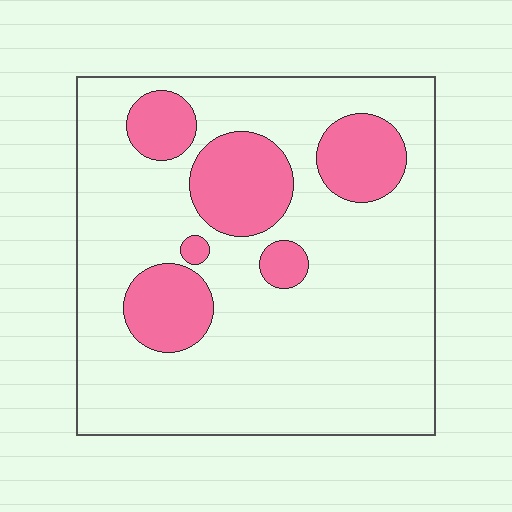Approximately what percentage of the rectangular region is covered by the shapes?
Approximately 20%.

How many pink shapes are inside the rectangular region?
6.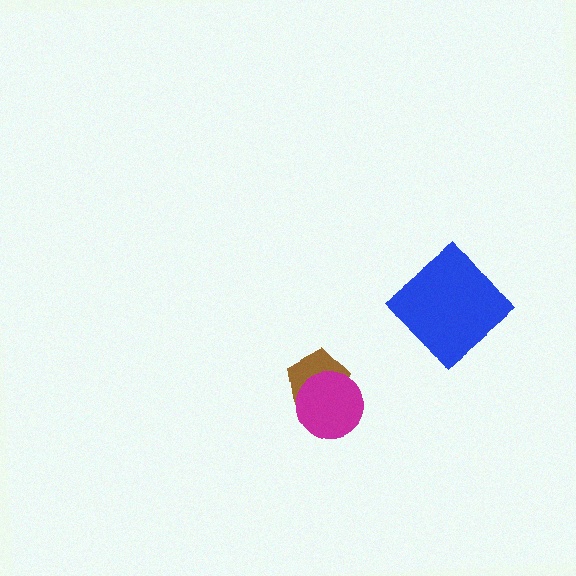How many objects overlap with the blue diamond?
0 objects overlap with the blue diamond.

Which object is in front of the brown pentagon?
The magenta circle is in front of the brown pentagon.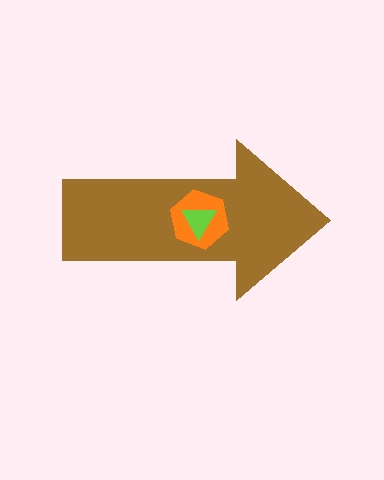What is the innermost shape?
The lime triangle.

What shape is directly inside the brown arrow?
The orange hexagon.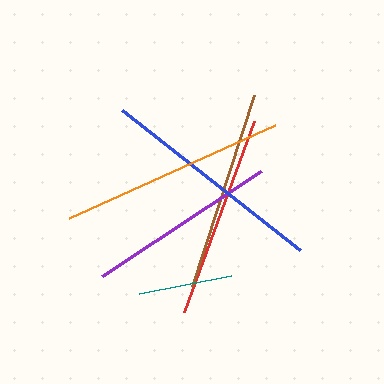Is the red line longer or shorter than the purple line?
The red line is longer than the purple line.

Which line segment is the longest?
The blue line is the longest at approximately 226 pixels.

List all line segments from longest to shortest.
From longest to shortest: blue, orange, red, brown, purple, teal.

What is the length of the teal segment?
The teal segment is approximately 94 pixels long.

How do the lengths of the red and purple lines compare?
The red and purple lines are approximately the same length.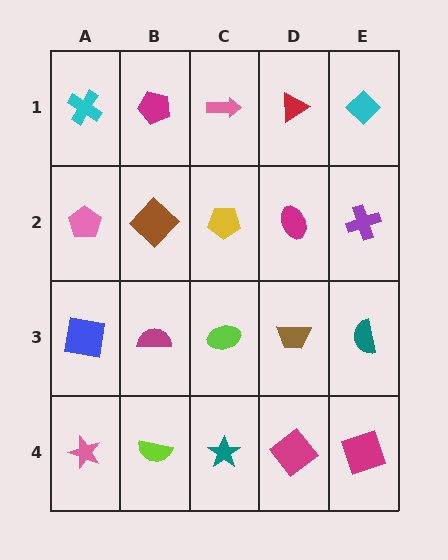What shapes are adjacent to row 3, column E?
A purple cross (row 2, column E), a magenta square (row 4, column E), a brown trapezoid (row 3, column D).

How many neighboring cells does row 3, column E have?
3.